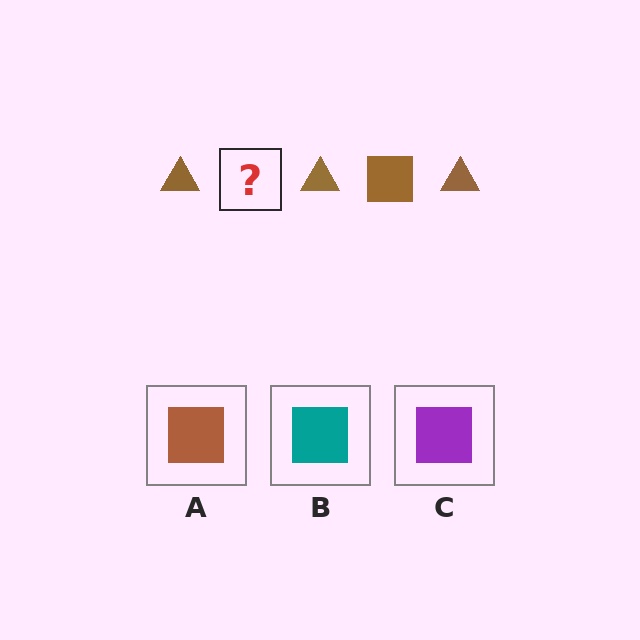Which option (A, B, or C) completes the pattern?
A.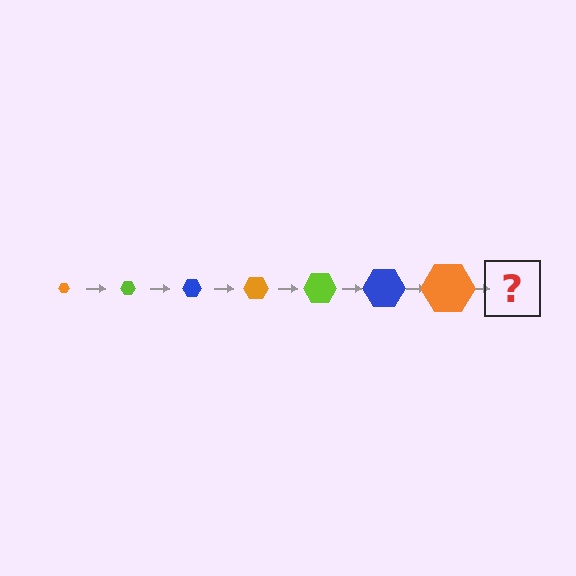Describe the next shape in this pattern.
It should be a lime hexagon, larger than the previous one.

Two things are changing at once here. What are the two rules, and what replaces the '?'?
The two rules are that the hexagon grows larger each step and the color cycles through orange, lime, and blue. The '?' should be a lime hexagon, larger than the previous one.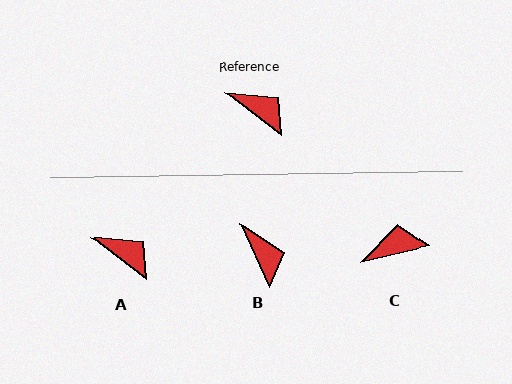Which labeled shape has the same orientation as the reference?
A.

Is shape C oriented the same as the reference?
No, it is off by about 51 degrees.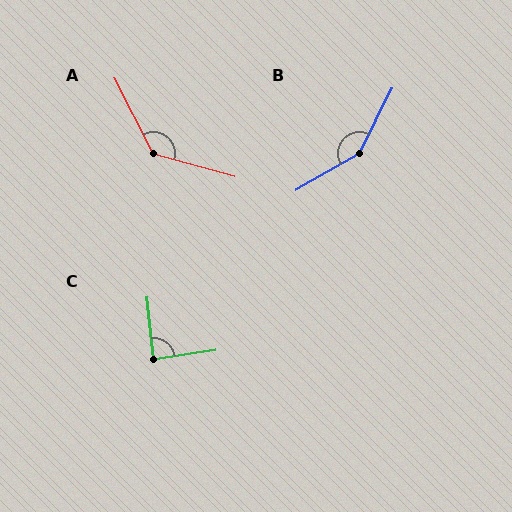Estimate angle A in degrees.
Approximately 132 degrees.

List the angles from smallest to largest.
C (87°), A (132°), B (147°).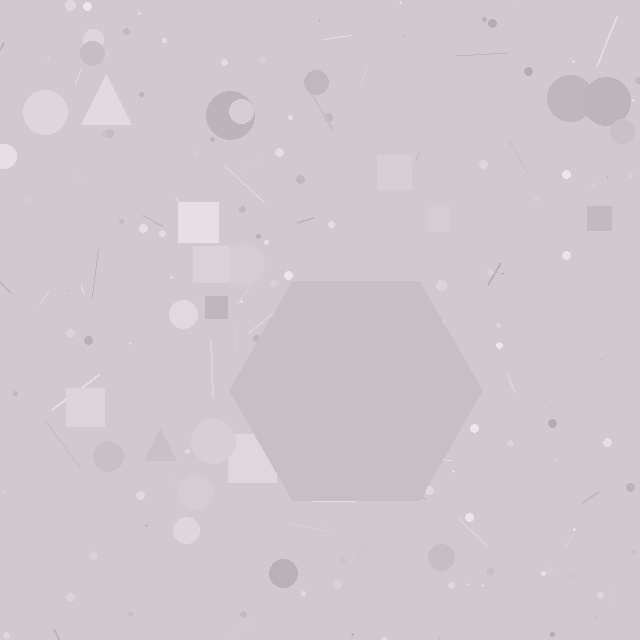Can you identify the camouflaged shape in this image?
The camouflaged shape is a hexagon.